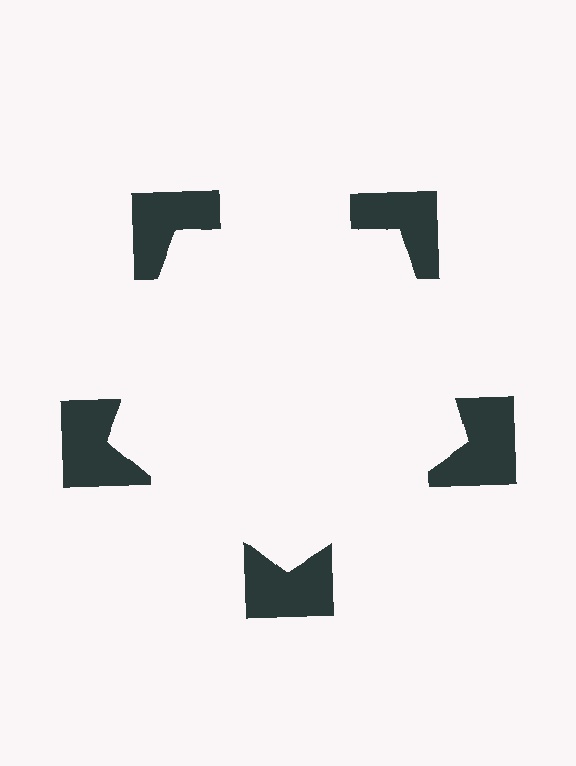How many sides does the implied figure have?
5 sides.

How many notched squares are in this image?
There are 5 — one at each vertex of the illusory pentagon.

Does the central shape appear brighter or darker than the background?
It typically appears slightly brighter than the background, even though no actual brightness change is drawn.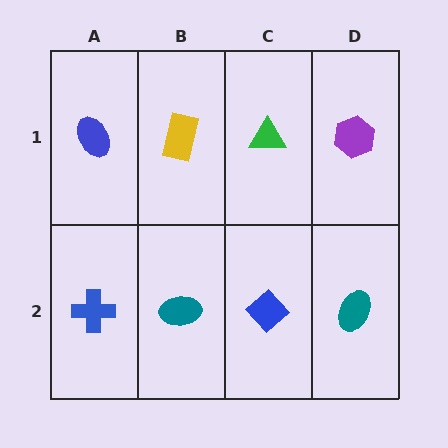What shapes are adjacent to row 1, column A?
A blue cross (row 2, column A), a yellow rectangle (row 1, column B).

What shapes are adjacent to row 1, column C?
A blue diamond (row 2, column C), a yellow rectangle (row 1, column B), a purple hexagon (row 1, column D).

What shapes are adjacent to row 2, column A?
A blue ellipse (row 1, column A), a teal ellipse (row 2, column B).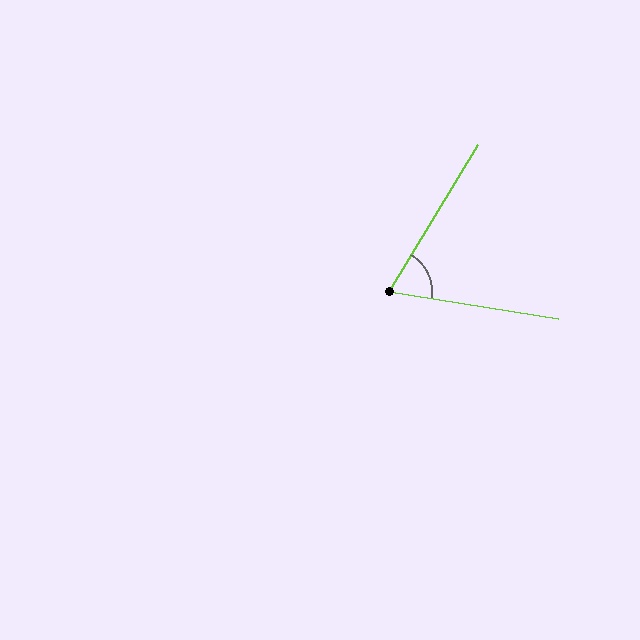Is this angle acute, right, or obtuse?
It is acute.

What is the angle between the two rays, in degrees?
Approximately 68 degrees.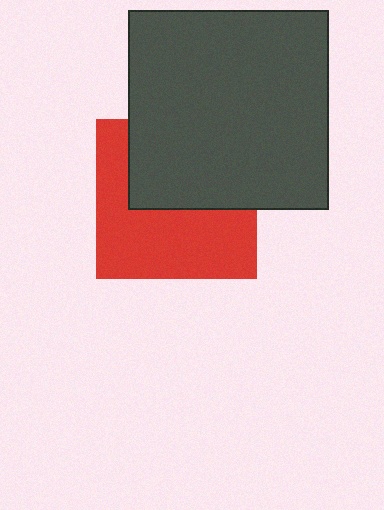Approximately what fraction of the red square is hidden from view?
Roughly 45% of the red square is hidden behind the dark gray square.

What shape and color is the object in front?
The object in front is a dark gray square.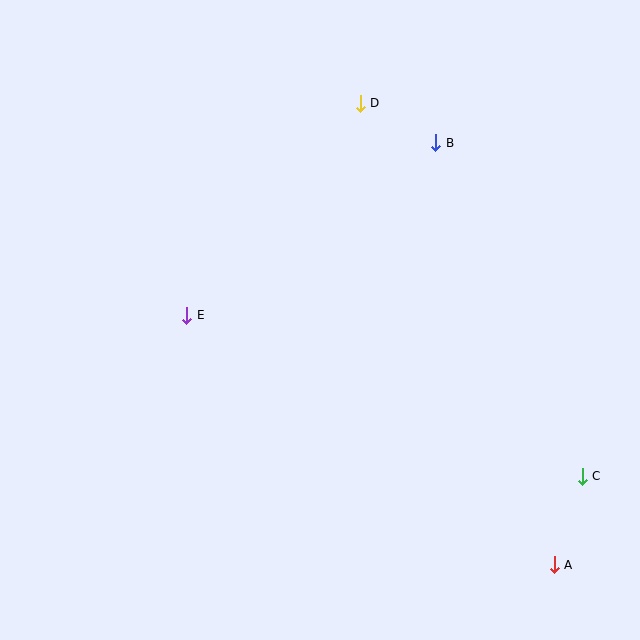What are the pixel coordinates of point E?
Point E is at (187, 315).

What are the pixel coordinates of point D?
Point D is at (360, 103).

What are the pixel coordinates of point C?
Point C is at (582, 476).